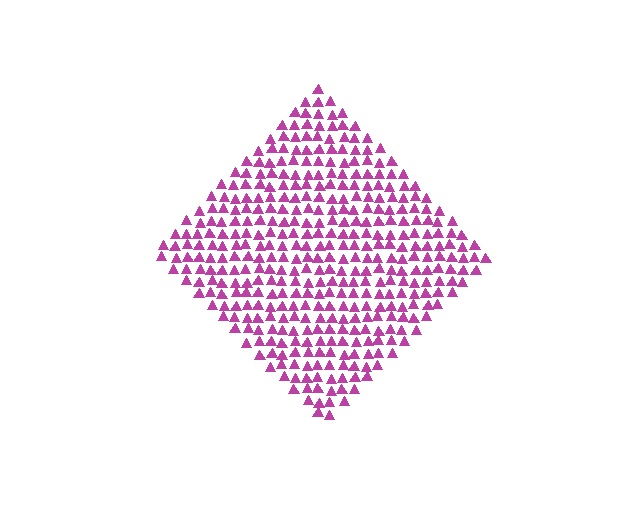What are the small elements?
The small elements are triangles.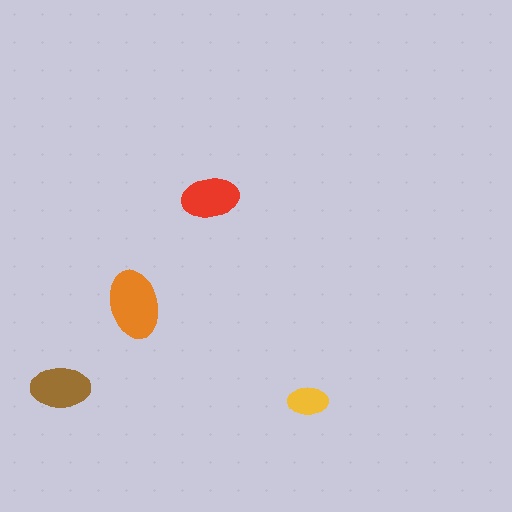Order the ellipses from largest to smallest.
the orange one, the brown one, the red one, the yellow one.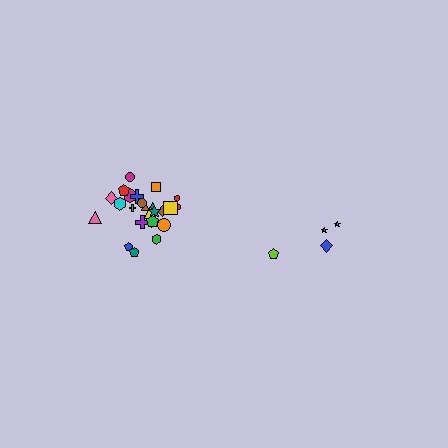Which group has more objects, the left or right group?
The left group.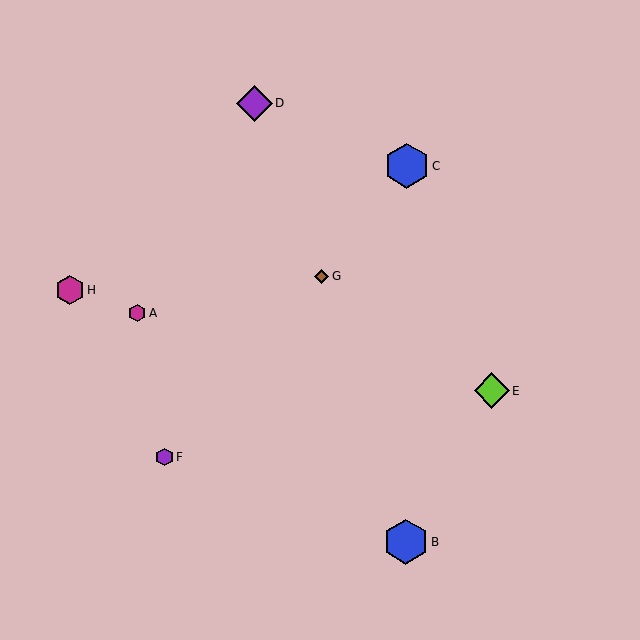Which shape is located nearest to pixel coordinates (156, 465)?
The purple hexagon (labeled F) at (165, 457) is nearest to that location.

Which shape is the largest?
The blue hexagon (labeled B) is the largest.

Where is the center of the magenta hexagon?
The center of the magenta hexagon is at (137, 313).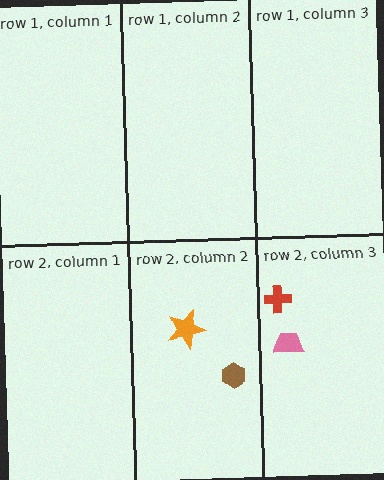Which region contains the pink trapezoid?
The row 2, column 3 region.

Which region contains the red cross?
The row 2, column 3 region.